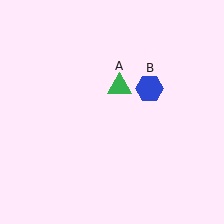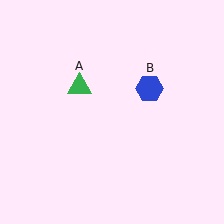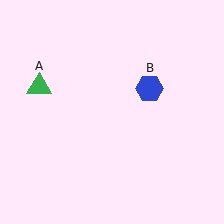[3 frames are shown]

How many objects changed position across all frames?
1 object changed position: green triangle (object A).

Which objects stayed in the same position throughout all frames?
Blue hexagon (object B) remained stationary.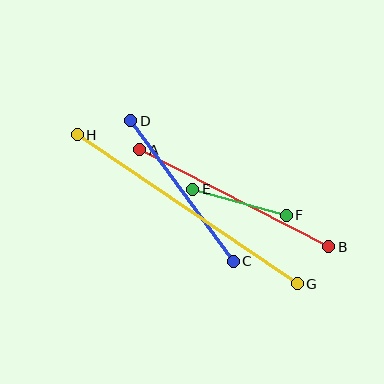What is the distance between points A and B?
The distance is approximately 213 pixels.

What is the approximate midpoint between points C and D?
The midpoint is at approximately (182, 191) pixels.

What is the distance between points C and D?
The distance is approximately 174 pixels.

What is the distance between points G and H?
The distance is approximately 266 pixels.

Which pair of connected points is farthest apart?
Points G and H are farthest apart.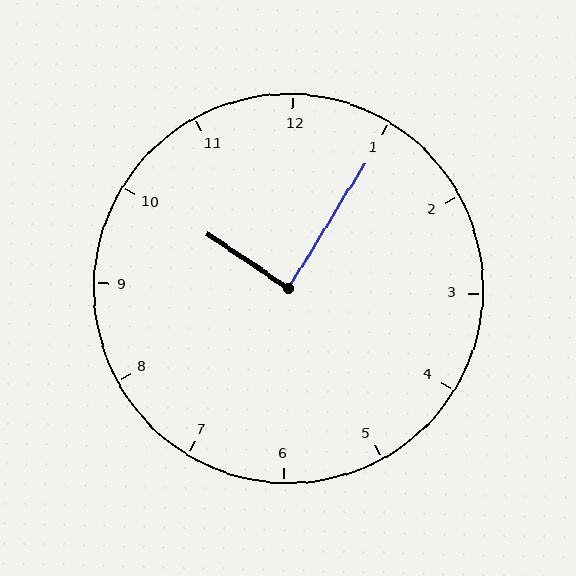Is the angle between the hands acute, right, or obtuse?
It is right.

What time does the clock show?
10:05.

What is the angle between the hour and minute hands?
Approximately 88 degrees.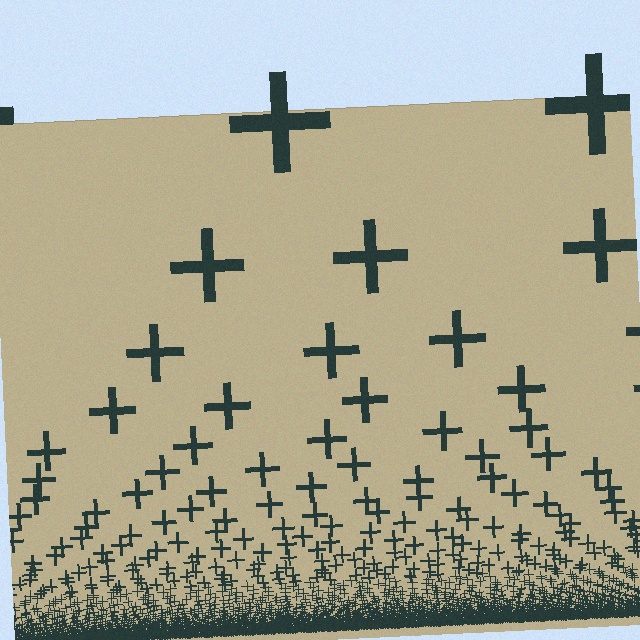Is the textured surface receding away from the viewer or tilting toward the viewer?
The surface appears to tilt toward the viewer. Texture elements get larger and sparser toward the top.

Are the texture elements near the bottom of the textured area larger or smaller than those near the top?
Smaller. The gradient is inverted — elements near the bottom are smaller and denser.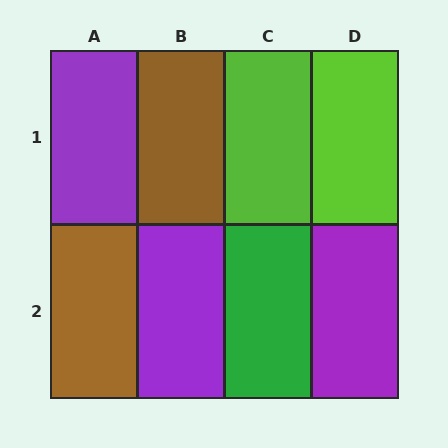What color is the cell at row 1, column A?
Purple.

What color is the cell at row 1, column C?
Lime.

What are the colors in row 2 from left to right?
Brown, purple, green, purple.